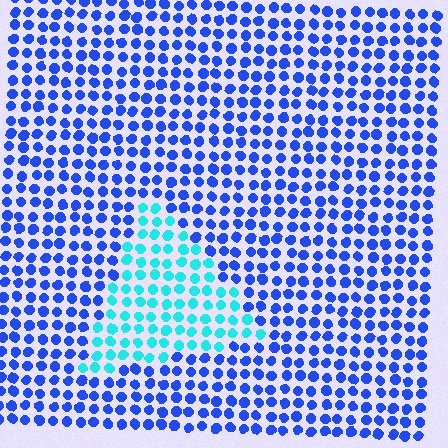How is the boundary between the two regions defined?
The boundary is defined purely by a slight shift in hue (about 49 degrees). Spacing, size, and orientation are identical on both sides.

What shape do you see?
I see a triangle.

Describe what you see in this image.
The image is filled with small blue elements in a uniform arrangement. A triangle-shaped region is visible where the elements are tinted to a slightly different hue, forming a subtle color boundary.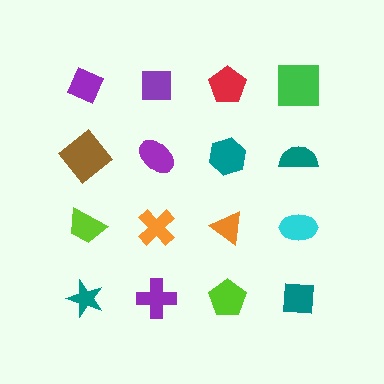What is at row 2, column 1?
A brown diamond.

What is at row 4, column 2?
A purple cross.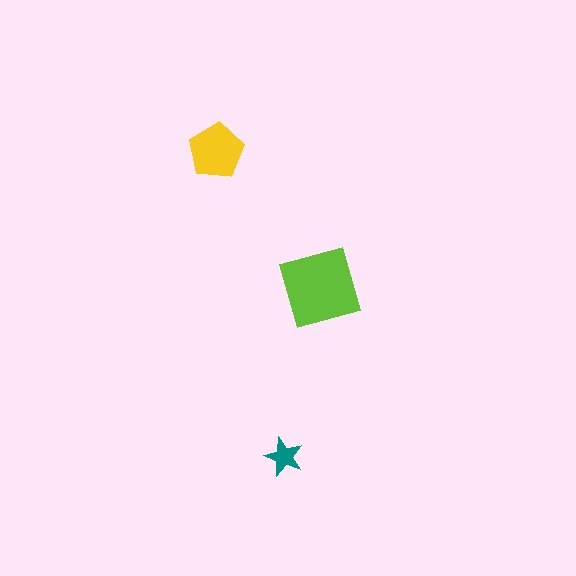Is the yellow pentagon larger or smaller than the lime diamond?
Smaller.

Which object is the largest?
The lime diamond.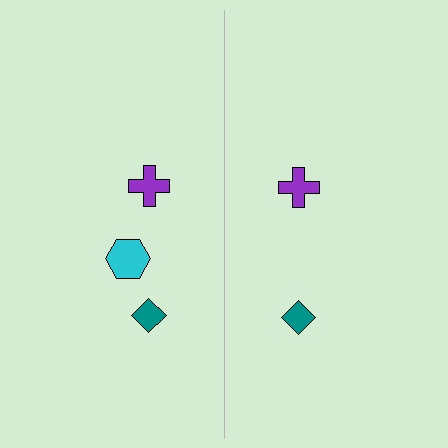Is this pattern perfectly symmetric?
No, the pattern is not perfectly symmetric. A cyan hexagon is missing from the right side.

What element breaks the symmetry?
A cyan hexagon is missing from the right side.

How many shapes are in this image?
There are 5 shapes in this image.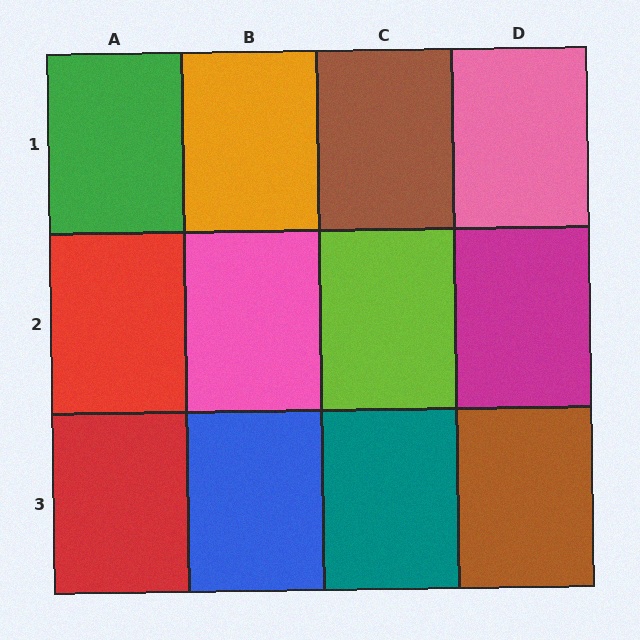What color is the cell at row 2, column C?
Lime.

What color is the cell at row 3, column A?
Red.